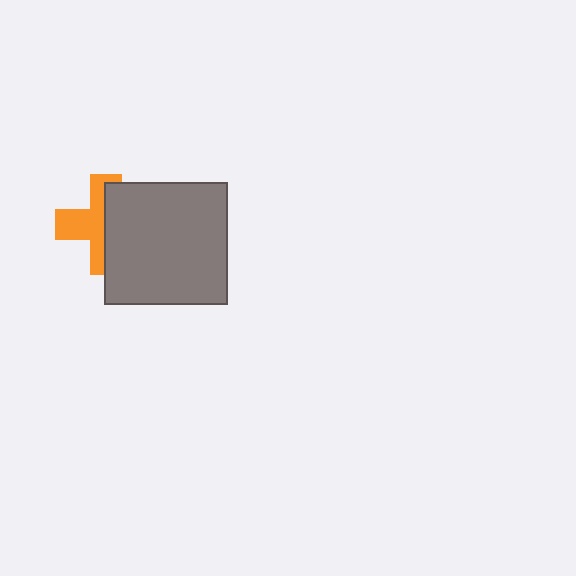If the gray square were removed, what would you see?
You would see the complete orange cross.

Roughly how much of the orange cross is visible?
About half of it is visible (roughly 48%).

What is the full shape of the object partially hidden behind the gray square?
The partially hidden object is an orange cross.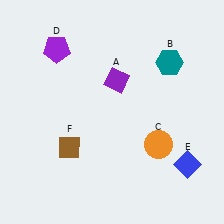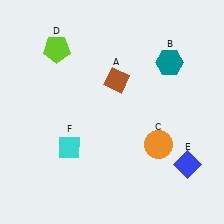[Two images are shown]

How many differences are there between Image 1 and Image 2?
There are 3 differences between the two images.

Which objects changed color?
A changed from purple to brown. D changed from purple to lime. F changed from brown to cyan.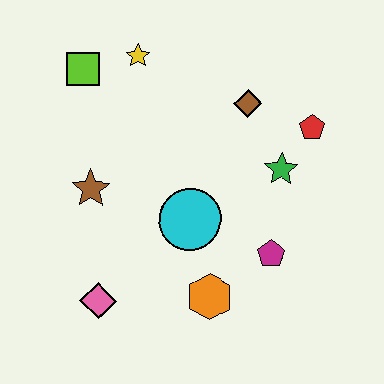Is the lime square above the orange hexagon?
Yes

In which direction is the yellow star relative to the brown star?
The yellow star is above the brown star.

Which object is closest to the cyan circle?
The orange hexagon is closest to the cyan circle.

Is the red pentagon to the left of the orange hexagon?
No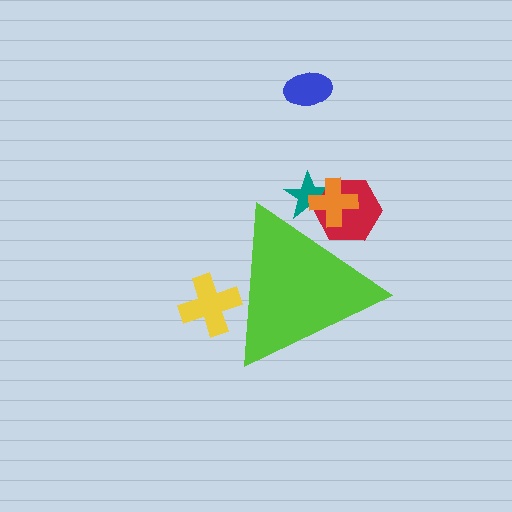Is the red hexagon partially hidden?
Yes, the red hexagon is partially hidden behind the lime triangle.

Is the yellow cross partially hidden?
Yes, the yellow cross is partially hidden behind the lime triangle.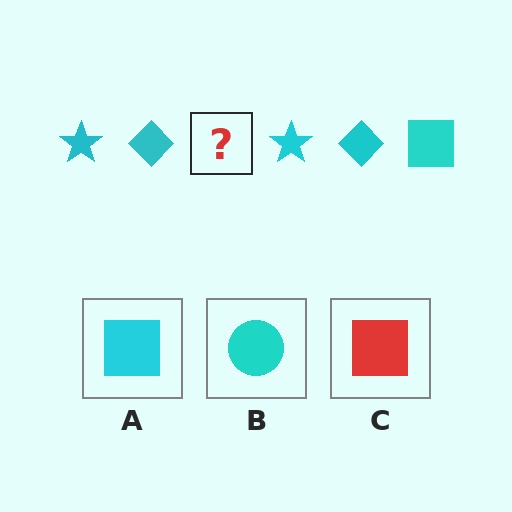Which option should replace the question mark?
Option A.